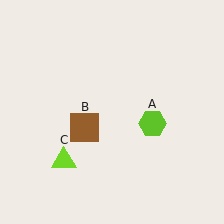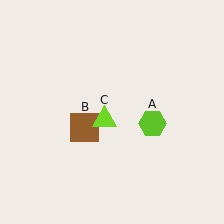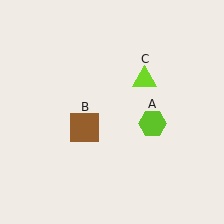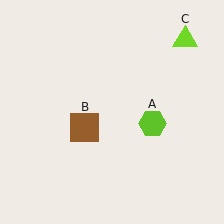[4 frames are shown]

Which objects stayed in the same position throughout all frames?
Lime hexagon (object A) and brown square (object B) remained stationary.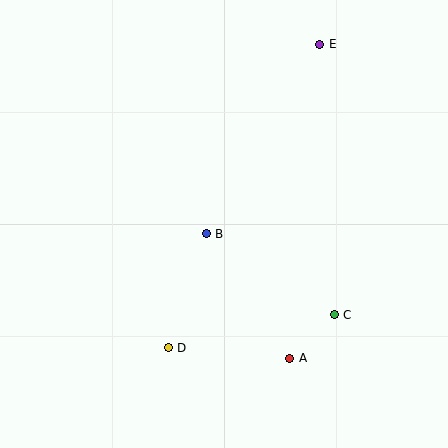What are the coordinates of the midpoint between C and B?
The midpoint between C and B is at (270, 274).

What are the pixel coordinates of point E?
Point E is at (320, 44).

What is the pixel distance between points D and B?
The distance between D and B is 120 pixels.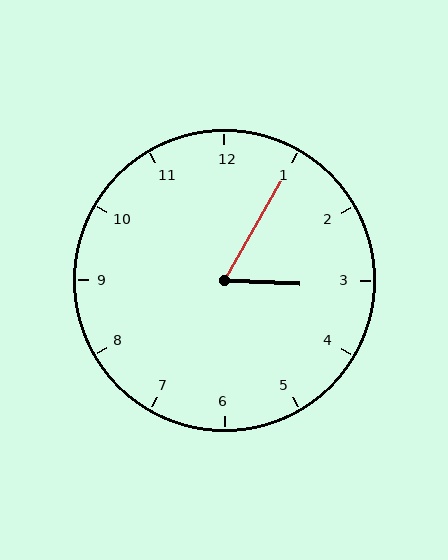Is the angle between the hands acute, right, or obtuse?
It is acute.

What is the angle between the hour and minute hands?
Approximately 62 degrees.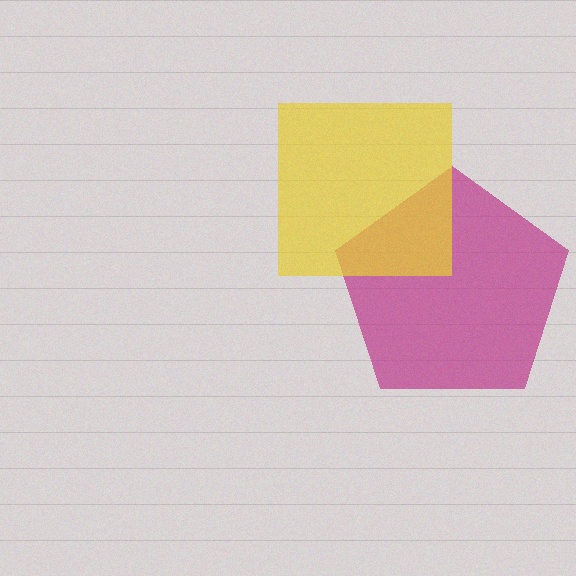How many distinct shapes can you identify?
There are 2 distinct shapes: a magenta pentagon, a yellow square.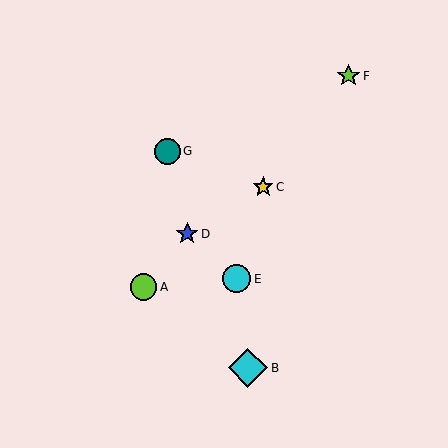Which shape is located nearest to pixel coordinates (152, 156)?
The teal circle (labeled G) at (167, 151) is nearest to that location.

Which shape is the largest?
The cyan diamond (labeled B) is the largest.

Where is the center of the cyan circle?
The center of the cyan circle is at (237, 279).